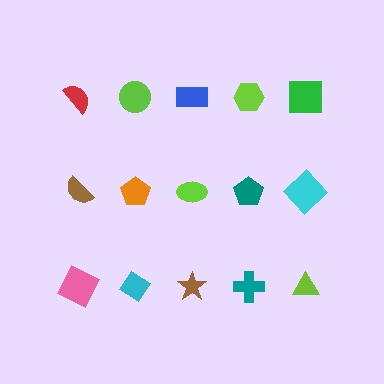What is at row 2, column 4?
A teal pentagon.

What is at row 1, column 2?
A lime circle.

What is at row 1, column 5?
A green square.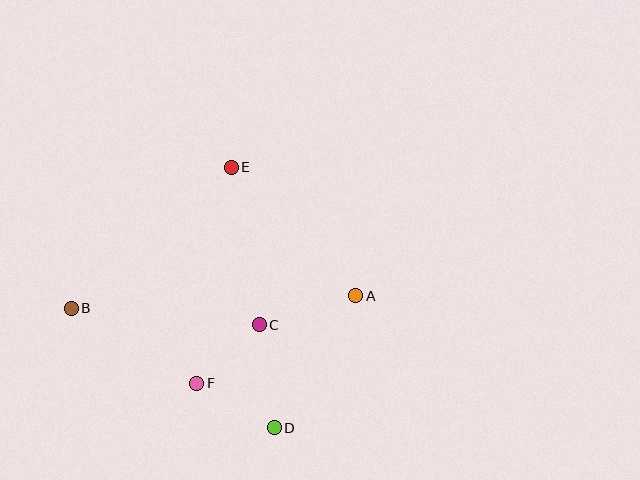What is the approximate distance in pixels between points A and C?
The distance between A and C is approximately 100 pixels.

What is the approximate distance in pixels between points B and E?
The distance between B and E is approximately 213 pixels.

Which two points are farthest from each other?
Points A and B are farthest from each other.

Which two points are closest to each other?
Points C and F are closest to each other.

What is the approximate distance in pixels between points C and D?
The distance between C and D is approximately 104 pixels.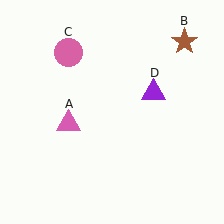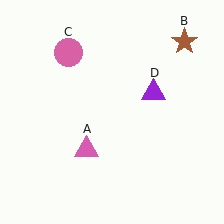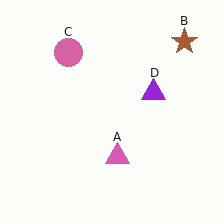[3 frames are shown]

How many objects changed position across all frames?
1 object changed position: pink triangle (object A).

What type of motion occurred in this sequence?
The pink triangle (object A) rotated counterclockwise around the center of the scene.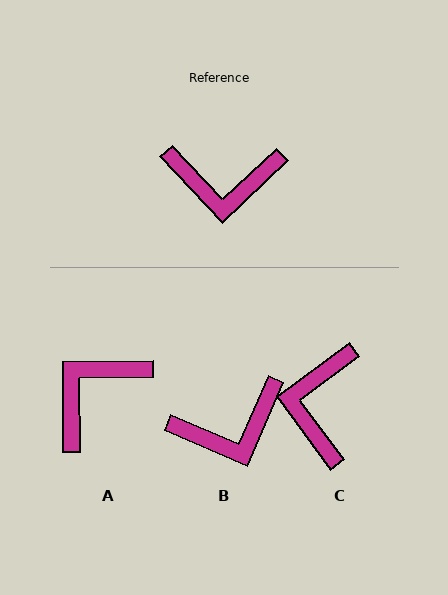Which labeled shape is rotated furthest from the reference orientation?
A, about 133 degrees away.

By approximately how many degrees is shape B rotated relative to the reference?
Approximately 23 degrees counter-clockwise.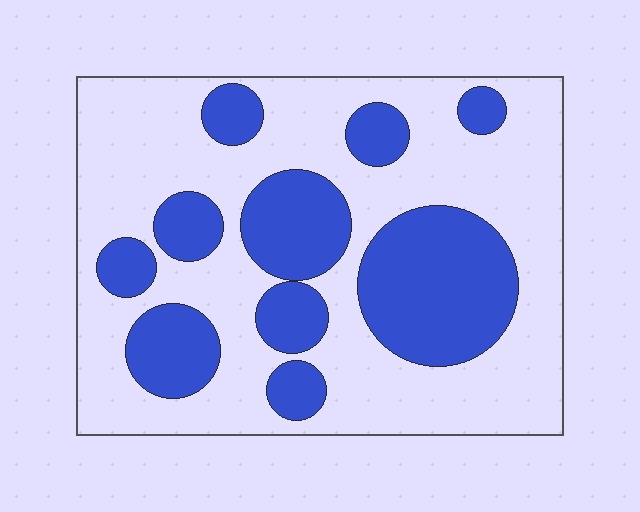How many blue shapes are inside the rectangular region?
10.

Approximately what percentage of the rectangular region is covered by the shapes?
Approximately 35%.